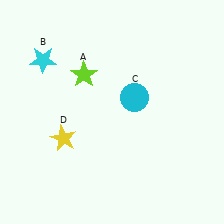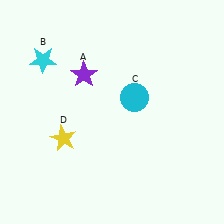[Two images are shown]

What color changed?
The star (A) changed from lime in Image 1 to purple in Image 2.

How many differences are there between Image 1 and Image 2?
There is 1 difference between the two images.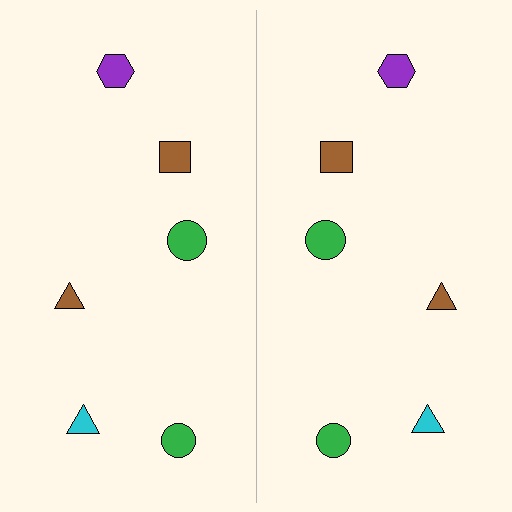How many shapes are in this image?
There are 12 shapes in this image.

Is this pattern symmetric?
Yes, this pattern has bilateral (reflection) symmetry.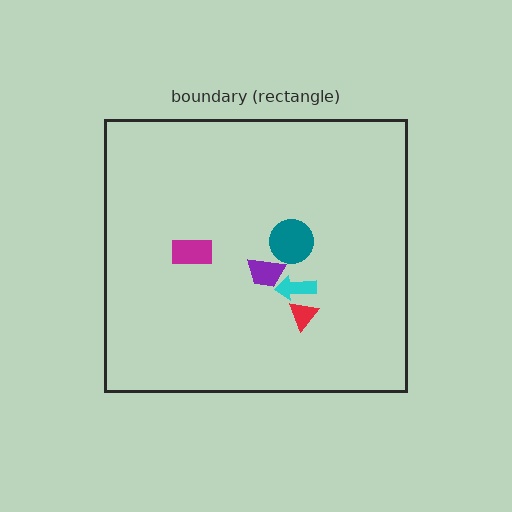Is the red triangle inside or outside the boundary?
Inside.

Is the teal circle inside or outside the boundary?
Inside.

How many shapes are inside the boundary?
5 inside, 0 outside.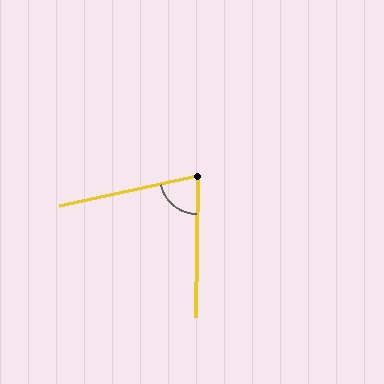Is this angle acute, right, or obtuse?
It is acute.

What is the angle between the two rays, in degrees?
Approximately 77 degrees.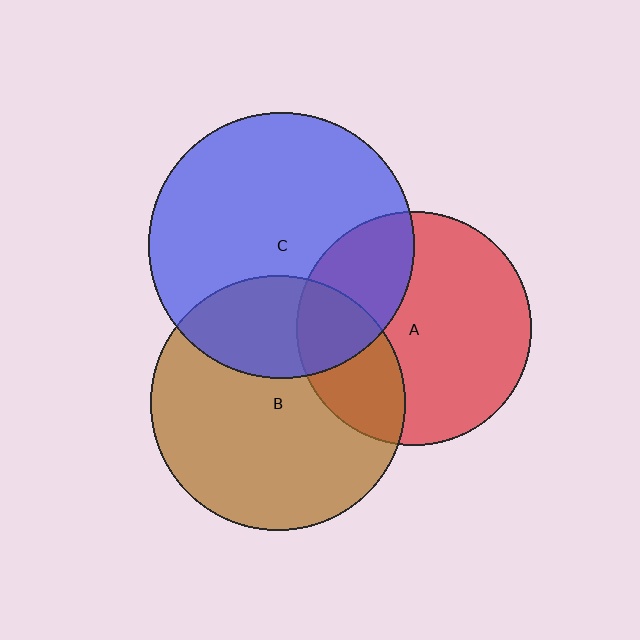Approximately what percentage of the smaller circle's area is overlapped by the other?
Approximately 25%.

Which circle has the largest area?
Circle C (blue).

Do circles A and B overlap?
Yes.